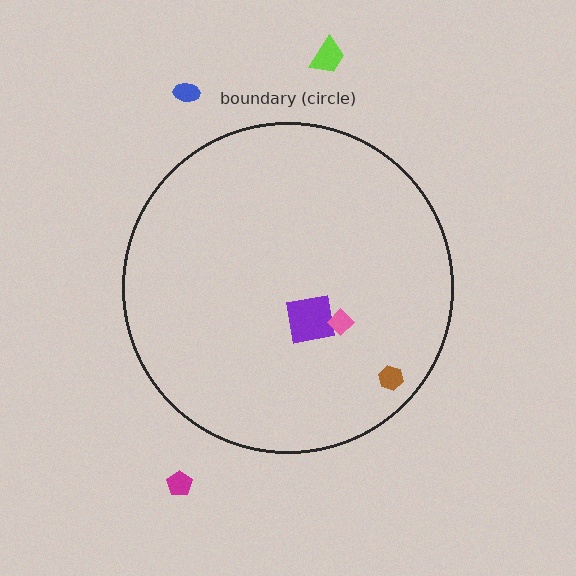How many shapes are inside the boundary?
3 inside, 3 outside.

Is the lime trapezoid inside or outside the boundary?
Outside.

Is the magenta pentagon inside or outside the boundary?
Outside.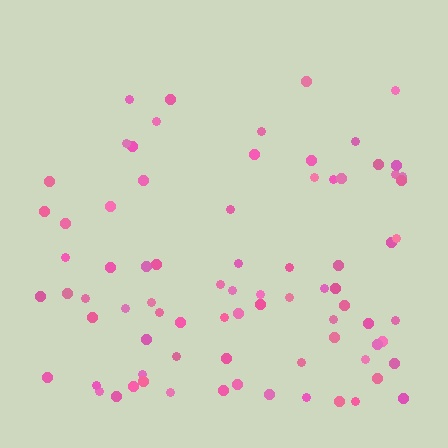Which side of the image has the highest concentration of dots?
The bottom.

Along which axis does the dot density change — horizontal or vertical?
Vertical.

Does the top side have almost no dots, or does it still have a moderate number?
Still a moderate number, just noticeably fewer than the bottom.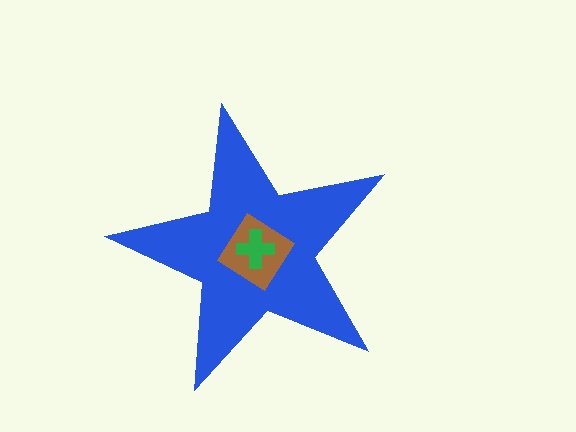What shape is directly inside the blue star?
The brown diamond.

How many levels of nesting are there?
3.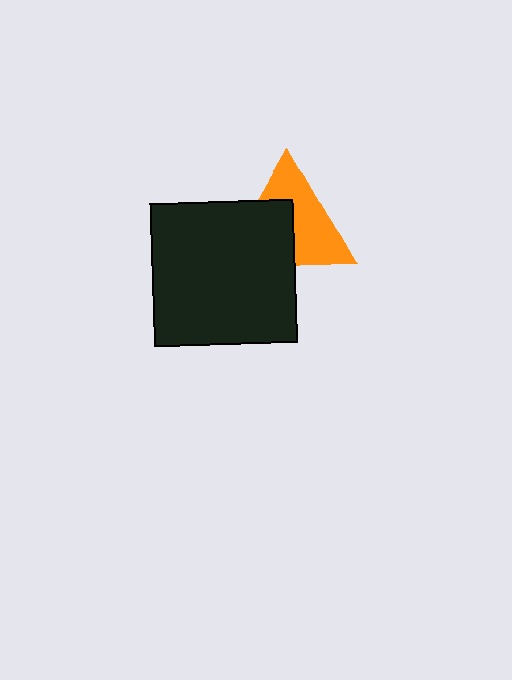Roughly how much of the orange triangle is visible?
About half of it is visible (roughly 55%).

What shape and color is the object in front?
The object in front is a black square.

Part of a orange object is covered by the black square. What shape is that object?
It is a triangle.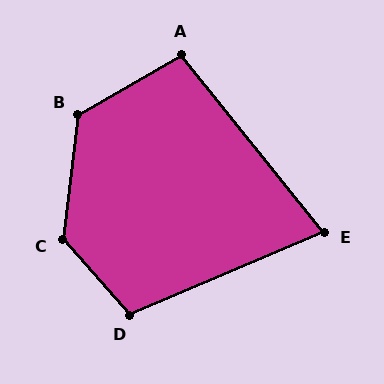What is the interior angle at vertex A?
Approximately 99 degrees (obtuse).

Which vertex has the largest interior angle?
C, at approximately 132 degrees.